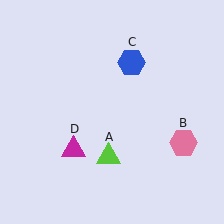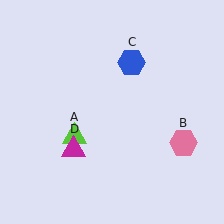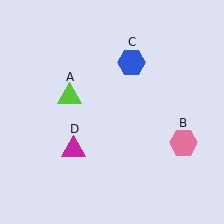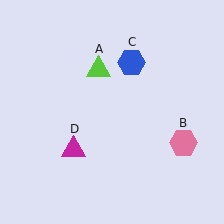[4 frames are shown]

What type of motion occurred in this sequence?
The lime triangle (object A) rotated clockwise around the center of the scene.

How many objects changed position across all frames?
1 object changed position: lime triangle (object A).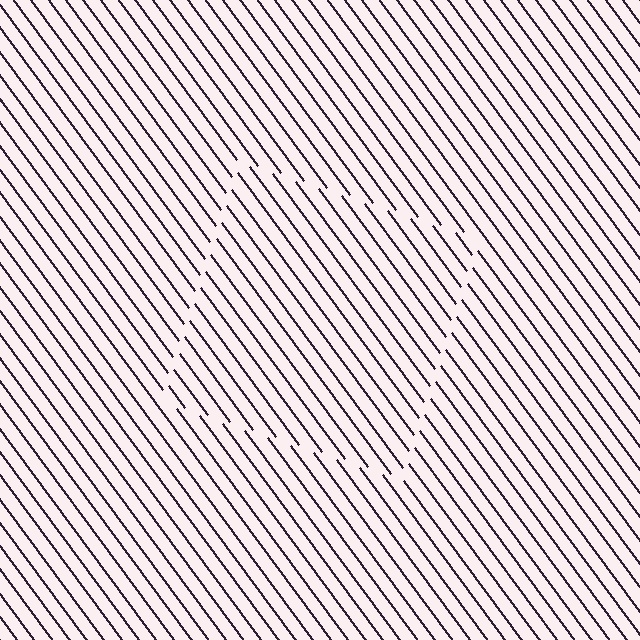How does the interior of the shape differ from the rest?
The interior of the shape contains the same grating, shifted by half a period — the contour is defined by the phase discontinuity where line-ends from the inner and outer gratings abut.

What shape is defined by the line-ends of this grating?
An illusory square. The interior of the shape contains the same grating, shifted by half a period — the contour is defined by the phase discontinuity where line-ends from the inner and outer gratings abut.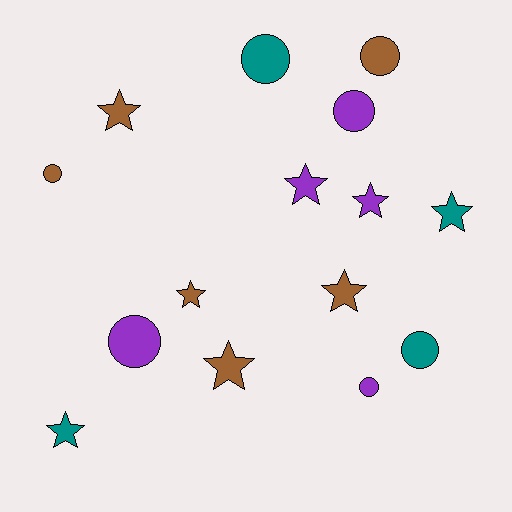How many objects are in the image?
There are 15 objects.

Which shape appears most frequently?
Star, with 8 objects.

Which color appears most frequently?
Brown, with 6 objects.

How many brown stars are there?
There are 4 brown stars.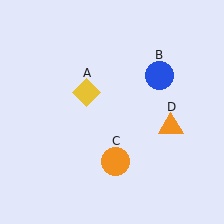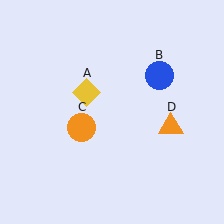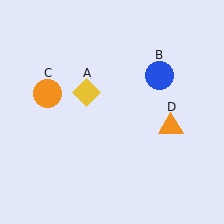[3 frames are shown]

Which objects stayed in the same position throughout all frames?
Yellow diamond (object A) and blue circle (object B) and orange triangle (object D) remained stationary.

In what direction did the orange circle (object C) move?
The orange circle (object C) moved up and to the left.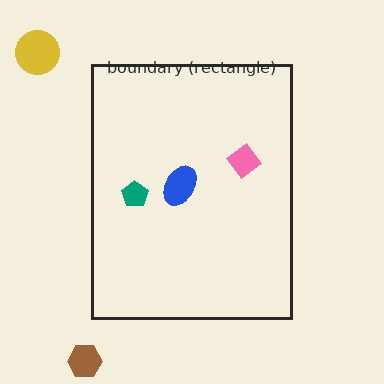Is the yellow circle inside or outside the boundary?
Outside.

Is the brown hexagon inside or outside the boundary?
Outside.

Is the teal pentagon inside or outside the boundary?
Inside.